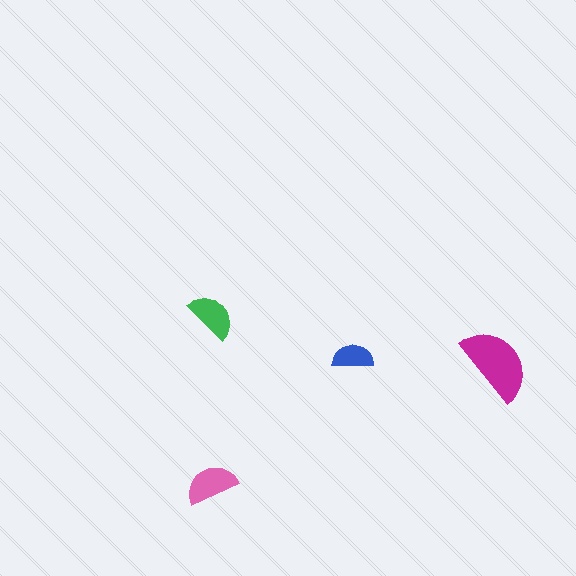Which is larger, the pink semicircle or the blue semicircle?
The pink one.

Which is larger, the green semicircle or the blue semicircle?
The green one.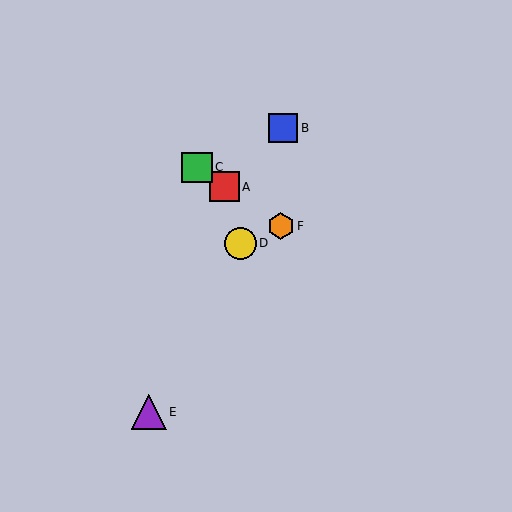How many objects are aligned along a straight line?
3 objects (A, C, F) are aligned along a straight line.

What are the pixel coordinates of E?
Object E is at (149, 412).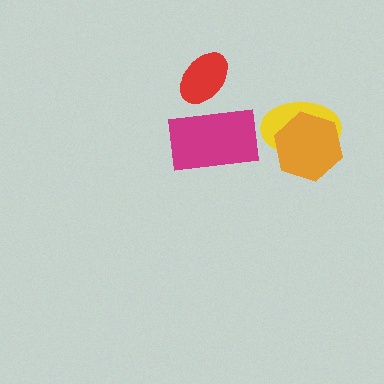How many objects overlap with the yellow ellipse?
1 object overlaps with the yellow ellipse.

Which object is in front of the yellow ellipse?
The orange hexagon is in front of the yellow ellipse.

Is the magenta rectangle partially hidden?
No, no other shape covers it.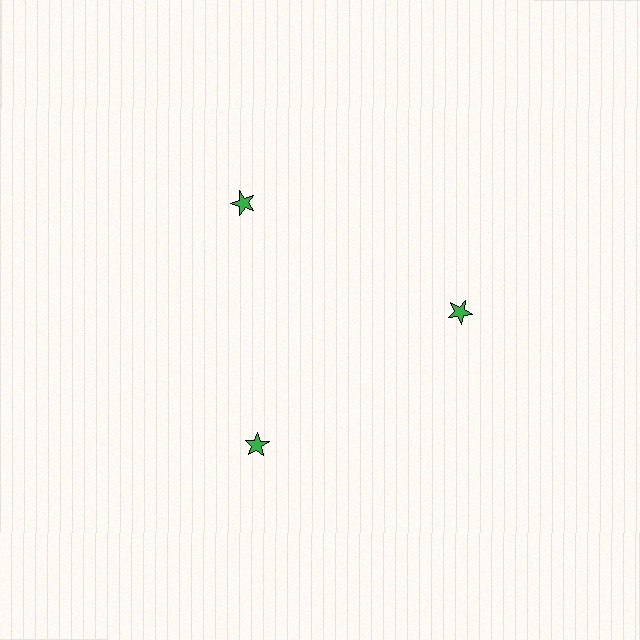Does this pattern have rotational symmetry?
Yes, this pattern has 3-fold rotational symmetry. It looks the same after rotating 120 degrees around the center.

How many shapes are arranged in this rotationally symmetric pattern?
There are 3 shapes, arranged in 3 groups of 1.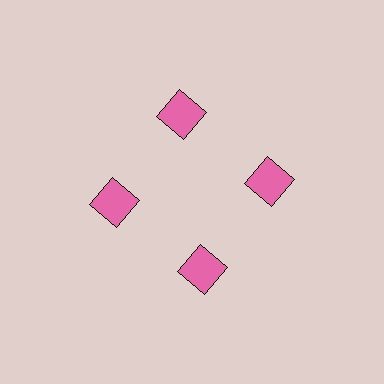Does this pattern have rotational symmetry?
Yes, this pattern has 4-fold rotational symmetry. It looks the same after rotating 90 degrees around the center.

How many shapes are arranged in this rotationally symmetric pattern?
There are 4 shapes, arranged in 4 groups of 1.